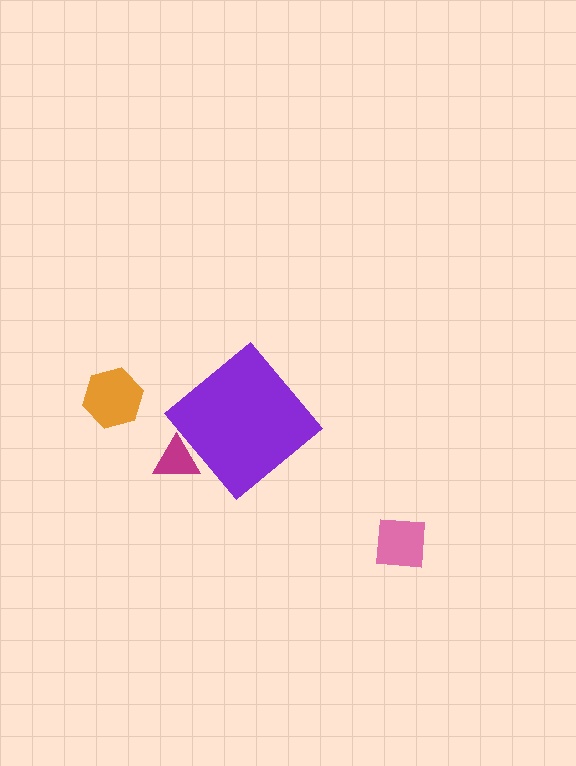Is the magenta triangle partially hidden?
Yes, the magenta triangle is partially hidden behind the purple diamond.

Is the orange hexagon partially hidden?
No, the orange hexagon is fully visible.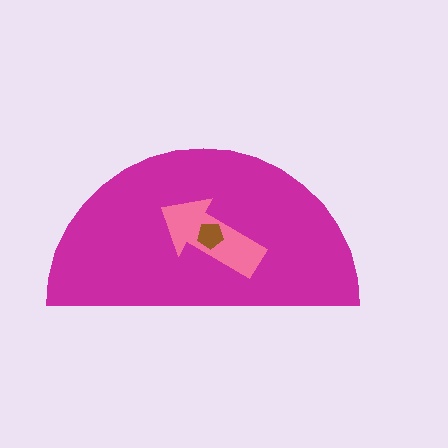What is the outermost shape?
The magenta semicircle.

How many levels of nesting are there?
3.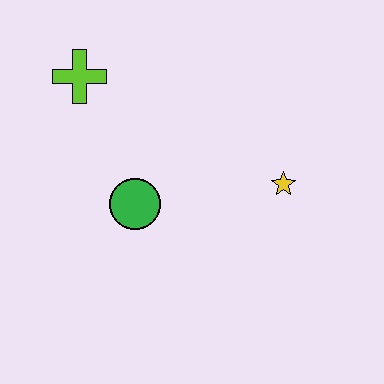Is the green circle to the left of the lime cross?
No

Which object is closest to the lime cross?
The green circle is closest to the lime cross.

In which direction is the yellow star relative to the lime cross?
The yellow star is to the right of the lime cross.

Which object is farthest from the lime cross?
The yellow star is farthest from the lime cross.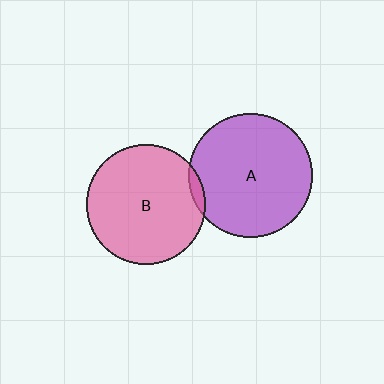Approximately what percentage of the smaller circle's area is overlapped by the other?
Approximately 5%.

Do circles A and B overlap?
Yes.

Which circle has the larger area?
Circle A (purple).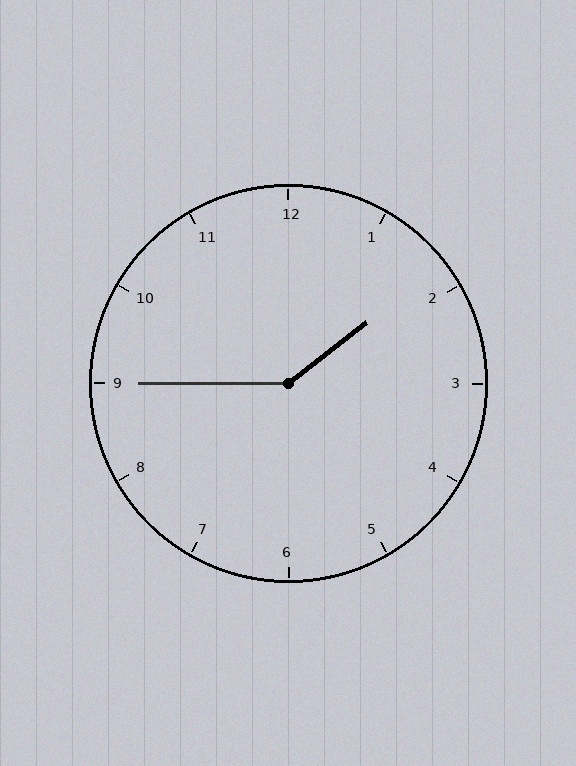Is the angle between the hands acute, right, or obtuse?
It is obtuse.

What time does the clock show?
1:45.